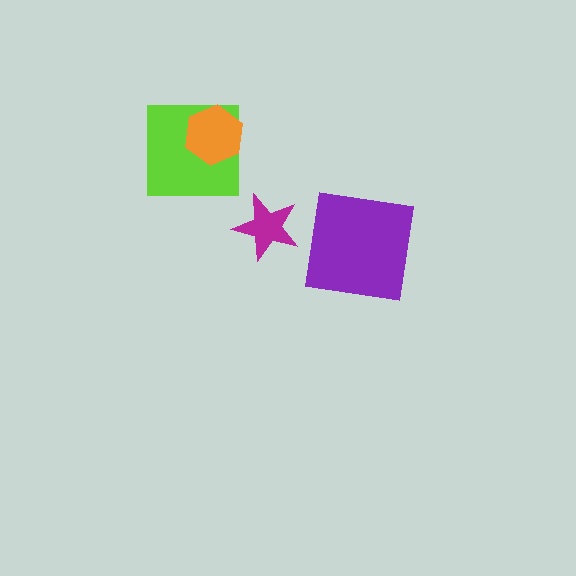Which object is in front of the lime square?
The orange hexagon is in front of the lime square.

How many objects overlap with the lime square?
1 object overlaps with the lime square.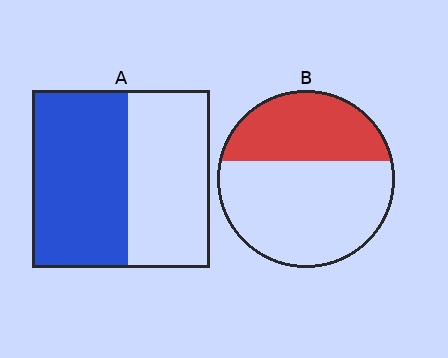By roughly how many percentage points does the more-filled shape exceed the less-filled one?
By roughly 15 percentage points (A over B).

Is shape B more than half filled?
No.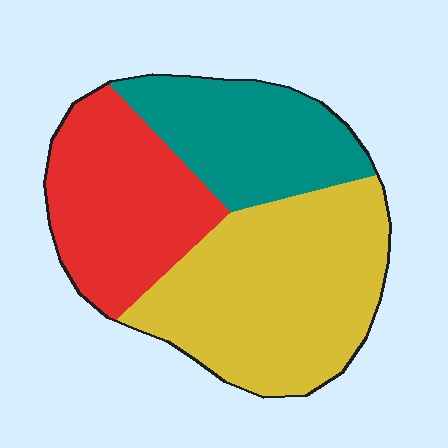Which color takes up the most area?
Yellow, at roughly 45%.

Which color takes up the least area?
Teal, at roughly 25%.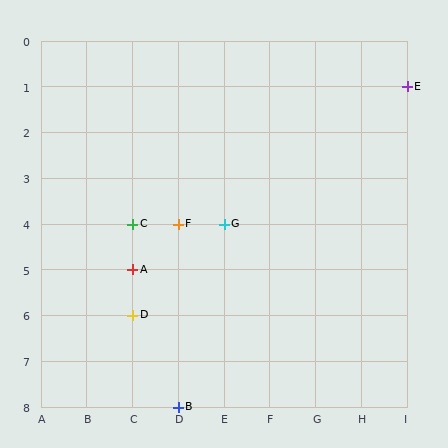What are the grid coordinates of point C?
Point C is at grid coordinates (C, 4).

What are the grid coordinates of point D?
Point D is at grid coordinates (C, 6).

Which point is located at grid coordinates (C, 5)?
Point A is at (C, 5).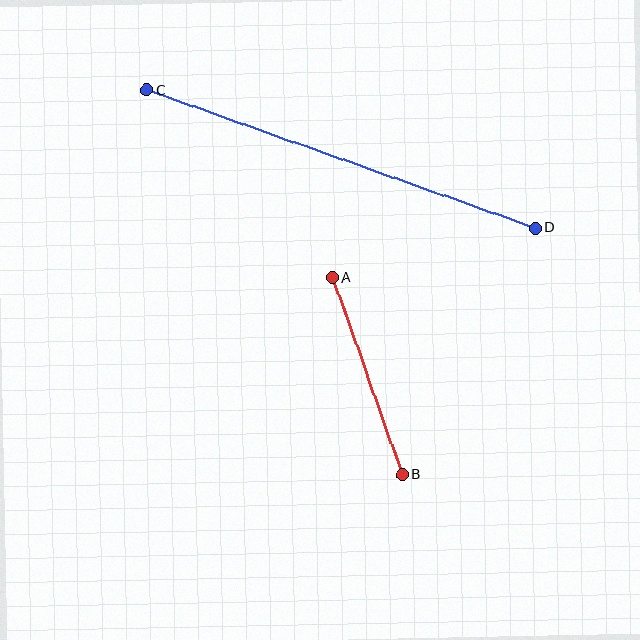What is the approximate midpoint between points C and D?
The midpoint is at approximately (341, 159) pixels.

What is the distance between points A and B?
The distance is approximately 209 pixels.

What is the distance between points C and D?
The distance is approximately 412 pixels.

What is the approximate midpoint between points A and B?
The midpoint is at approximately (367, 376) pixels.